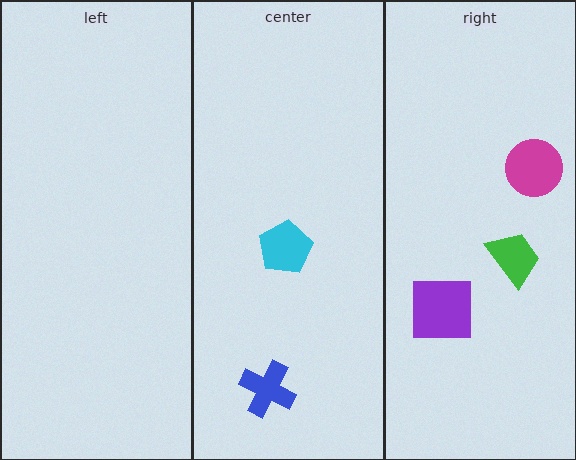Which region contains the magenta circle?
The right region.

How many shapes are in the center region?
2.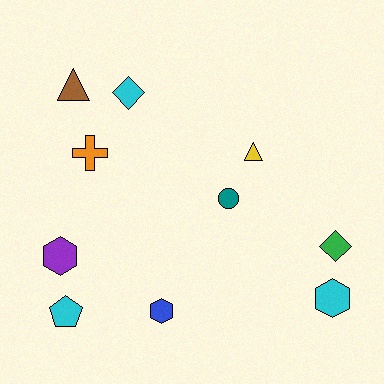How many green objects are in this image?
There is 1 green object.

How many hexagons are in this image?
There are 3 hexagons.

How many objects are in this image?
There are 10 objects.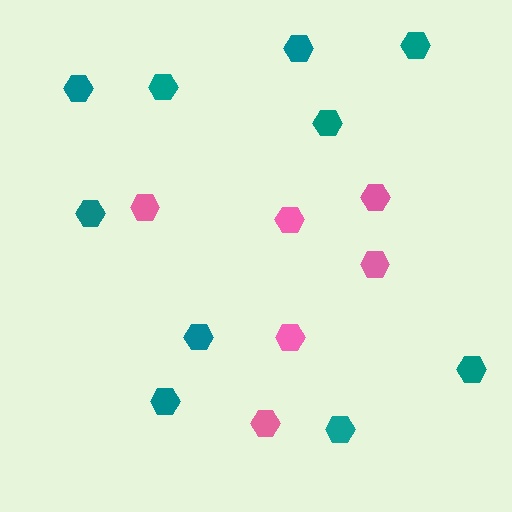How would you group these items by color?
There are 2 groups: one group of pink hexagons (6) and one group of teal hexagons (10).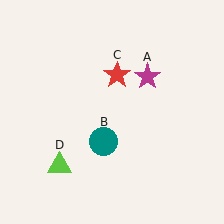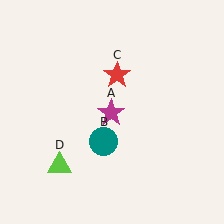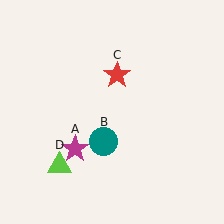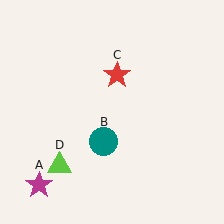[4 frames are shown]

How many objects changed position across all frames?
1 object changed position: magenta star (object A).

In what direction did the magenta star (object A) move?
The magenta star (object A) moved down and to the left.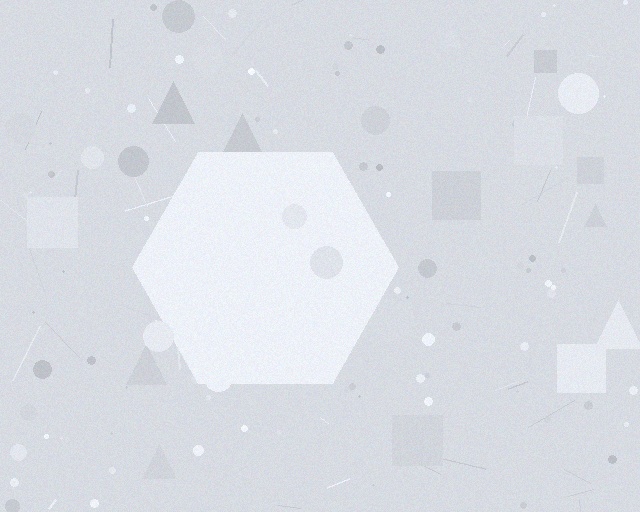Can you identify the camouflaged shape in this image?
The camouflaged shape is a hexagon.